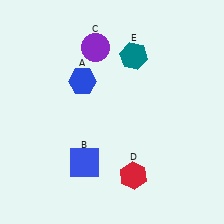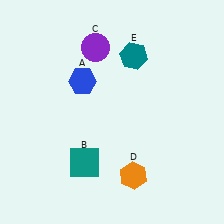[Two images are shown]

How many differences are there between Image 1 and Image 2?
There are 2 differences between the two images.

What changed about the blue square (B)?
In Image 1, B is blue. In Image 2, it changed to teal.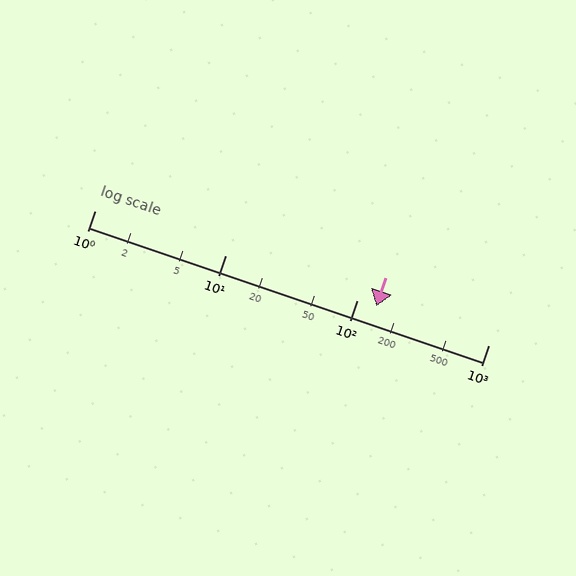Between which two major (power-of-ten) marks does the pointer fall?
The pointer is between 100 and 1000.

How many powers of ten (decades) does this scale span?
The scale spans 3 decades, from 1 to 1000.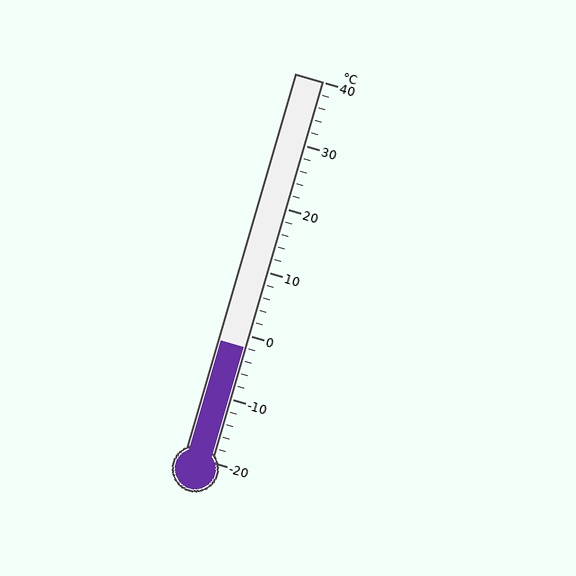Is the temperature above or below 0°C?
The temperature is below 0°C.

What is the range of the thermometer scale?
The thermometer scale ranges from -20°C to 40°C.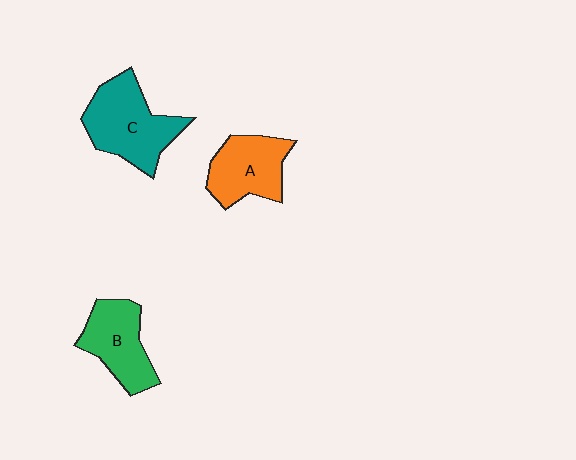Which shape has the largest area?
Shape C (teal).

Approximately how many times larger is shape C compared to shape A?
Approximately 1.3 times.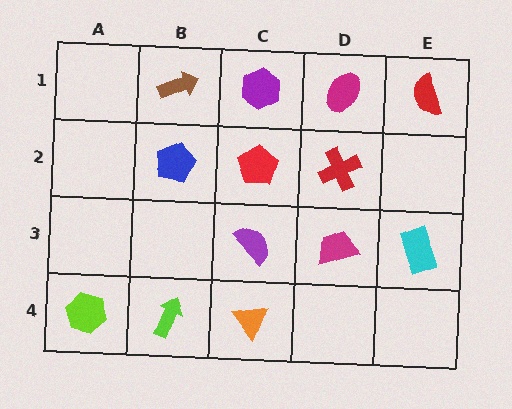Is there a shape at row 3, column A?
No, that cell is empty.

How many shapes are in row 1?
4 shapes.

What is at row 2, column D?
A red cross.